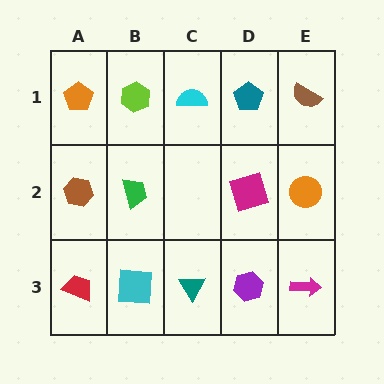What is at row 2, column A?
A brown hexagon.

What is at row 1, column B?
A lime hexagon.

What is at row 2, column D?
A magenta square.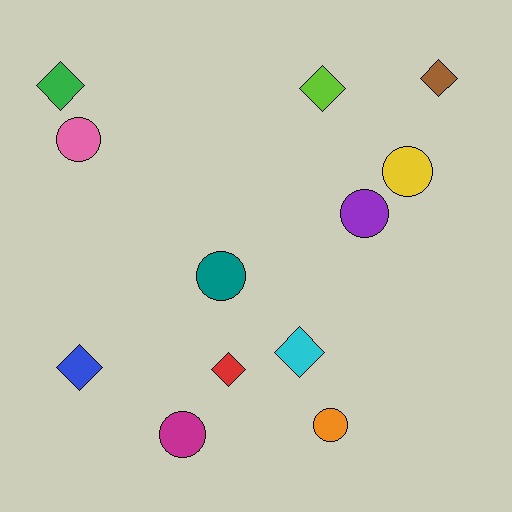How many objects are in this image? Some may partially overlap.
There are 12 objects.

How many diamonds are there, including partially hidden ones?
There are 6 diamonds.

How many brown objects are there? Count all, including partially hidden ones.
There is 1 brown object.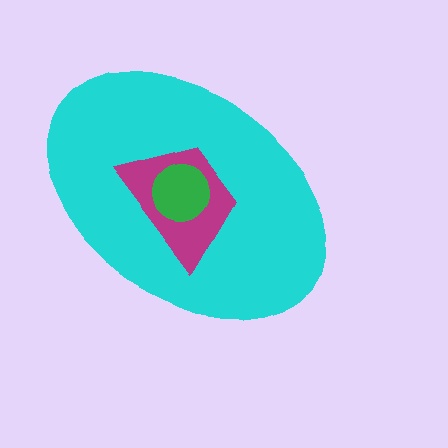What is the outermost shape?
The cyan ellipse.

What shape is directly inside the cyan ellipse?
The magenta trapezoid.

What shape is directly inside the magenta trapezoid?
The green circle.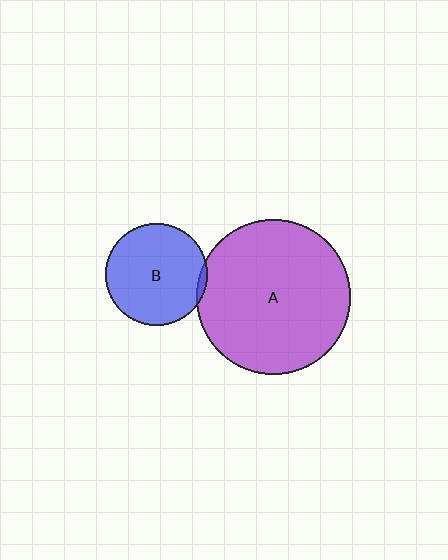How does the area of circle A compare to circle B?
Approximately 2.3 times.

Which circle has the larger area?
Circle A (purple).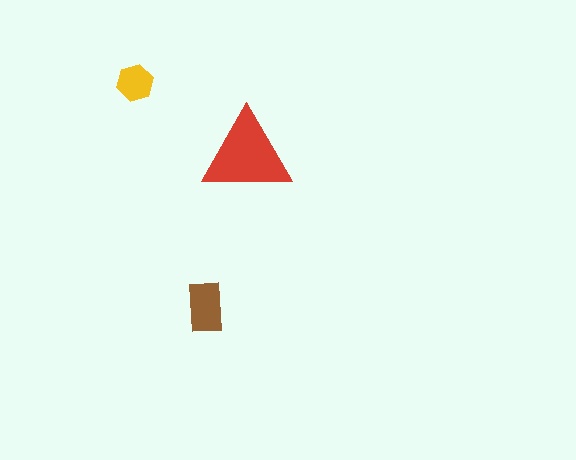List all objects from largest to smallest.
The red triangle, the brown rectangle, the yellow hexagon.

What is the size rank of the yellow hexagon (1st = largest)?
3rd.